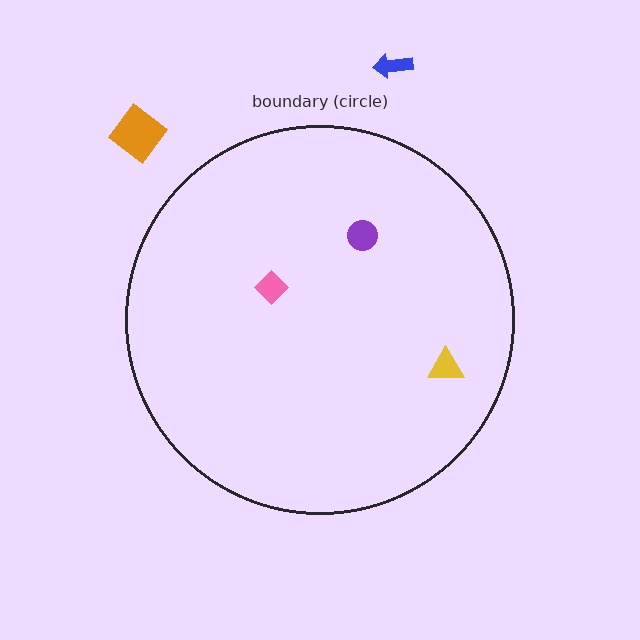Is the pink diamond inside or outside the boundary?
Inside.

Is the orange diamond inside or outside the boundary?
Outside.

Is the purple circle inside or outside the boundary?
Inside.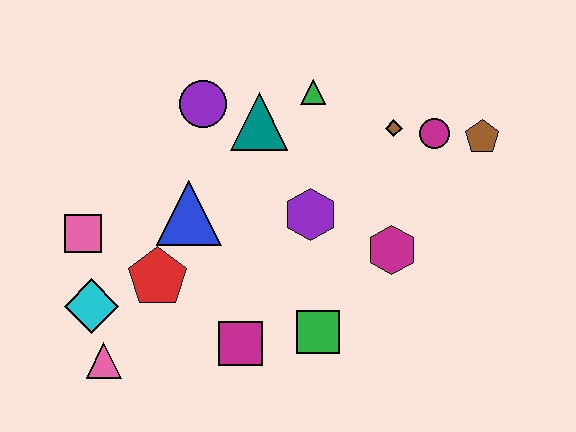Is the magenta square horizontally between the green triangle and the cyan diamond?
Yes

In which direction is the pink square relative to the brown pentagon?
The pink square is to the left of the brown pentagon.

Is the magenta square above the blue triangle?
No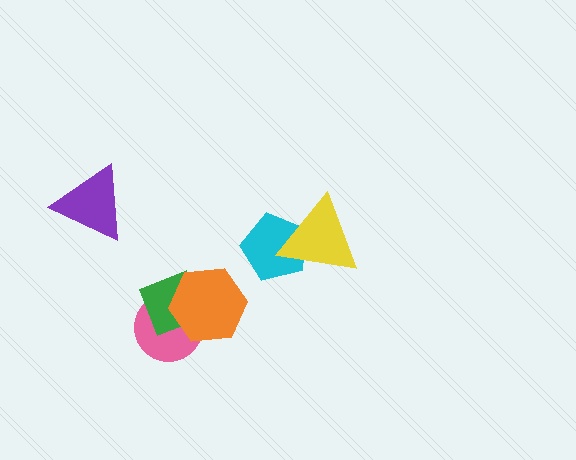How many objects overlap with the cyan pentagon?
1 object overlaps with the cyan pentagon.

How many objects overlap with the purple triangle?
0 objects overlap with the purple triangle.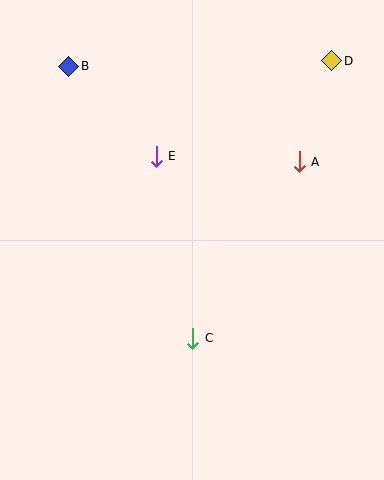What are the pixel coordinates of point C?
Point C is at (193, 338).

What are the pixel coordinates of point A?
Point A is at (299, 162).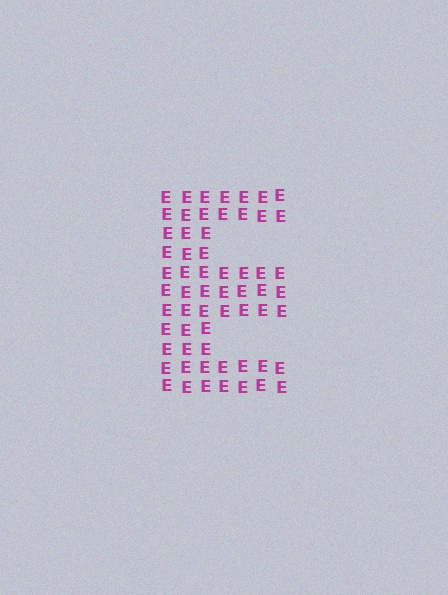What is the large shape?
The large shape is the letter E.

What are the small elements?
The small elements are letter E's.